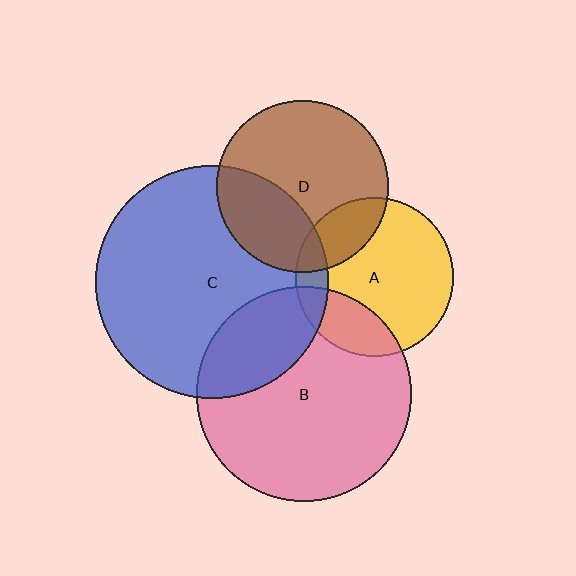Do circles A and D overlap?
Yes.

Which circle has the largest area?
Circle C (blue).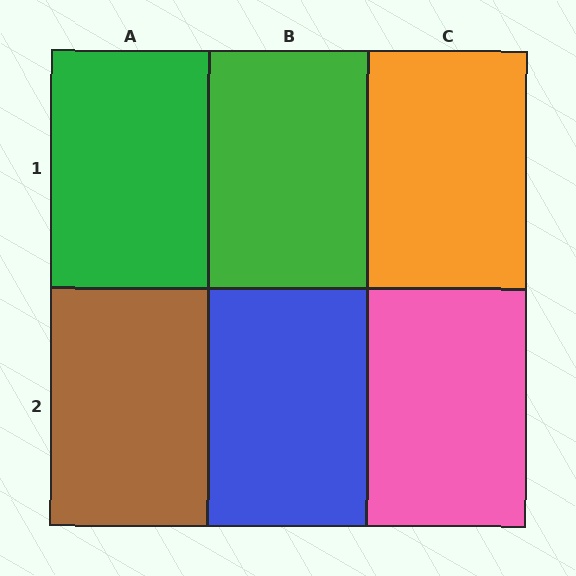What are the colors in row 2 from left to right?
Brown, blue, pink.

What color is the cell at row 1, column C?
Orange.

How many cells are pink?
1 cell is pink.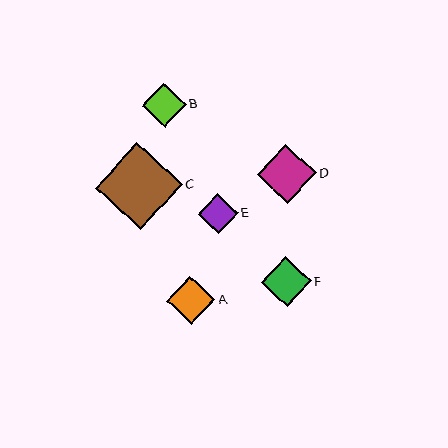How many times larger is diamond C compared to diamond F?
Diamond C is approximately 1.7 times the size of diamond F.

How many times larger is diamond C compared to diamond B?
Diamond C is approximately 2.0 times the size of diamond B.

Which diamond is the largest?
Diamond C is the largest with a size of approximately 87 pixels.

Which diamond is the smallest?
Diamond E is the smallest with a size of approximately 39 pixels.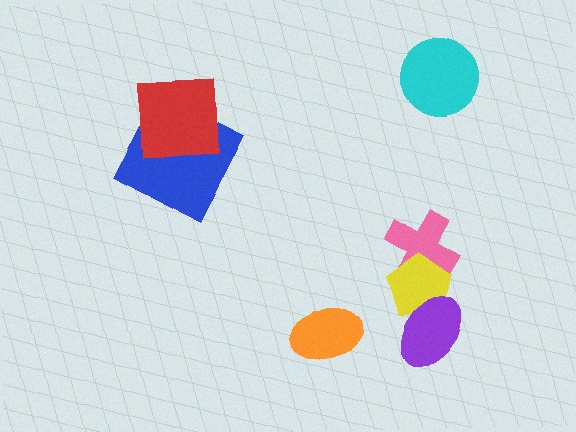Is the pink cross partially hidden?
Yes, it is partially covered by another shape.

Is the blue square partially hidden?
Yes, it is partially covered by another shape.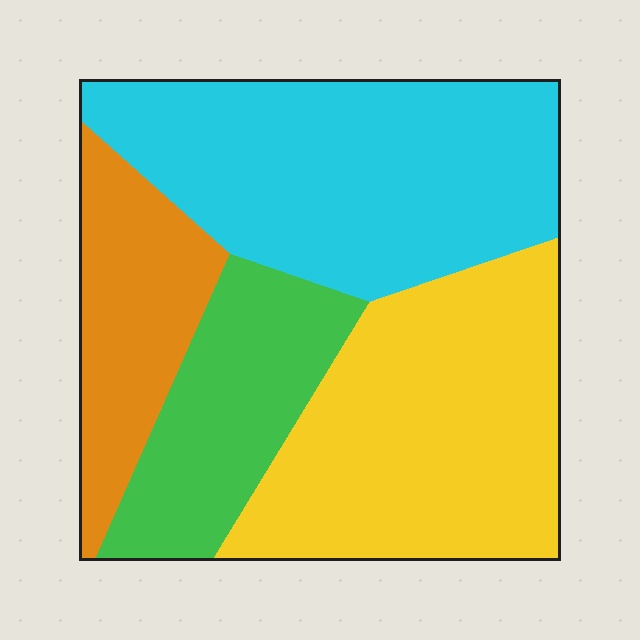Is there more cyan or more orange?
Cyan.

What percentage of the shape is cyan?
Cyan takes up between a third and a half of the shape.